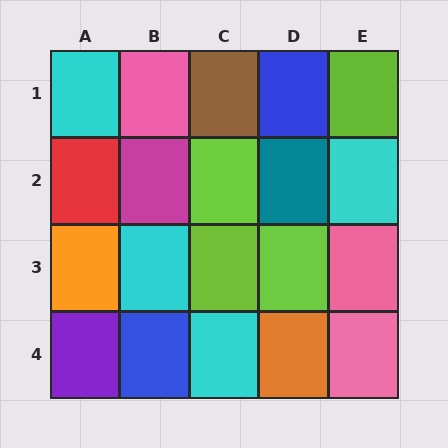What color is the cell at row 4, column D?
Orange.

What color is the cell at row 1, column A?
Cyan.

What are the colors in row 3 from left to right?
Orange, cyan, lime, lime, pink.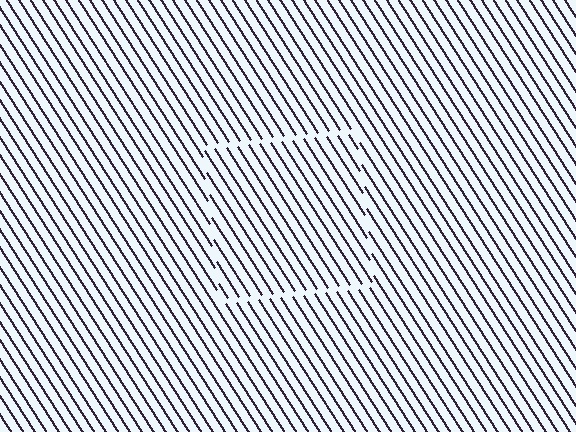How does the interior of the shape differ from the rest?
The interior of the shape contains the same grating, shifted by half a period — the contour is defined by the phase discontinuity where line-ends from the inner and outer gratings abut.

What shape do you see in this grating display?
An illusory square. The interior of the shape contains the same grating, shifted by half a period — the contour is defined by the phase discontinuity where line-ends from the inner and outer gratings abut.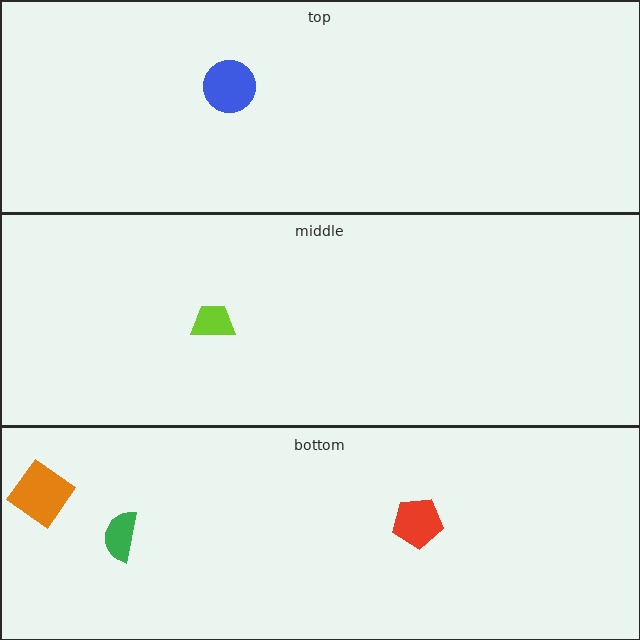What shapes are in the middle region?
The lime trapezoid.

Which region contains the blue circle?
The top region.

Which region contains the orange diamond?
The bottom region.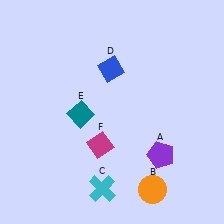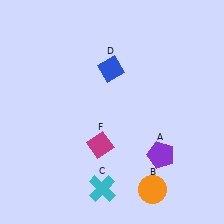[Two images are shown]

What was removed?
The teal diamond (E) was removed in Image 2.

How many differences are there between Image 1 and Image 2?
There is 1 difference between the two images.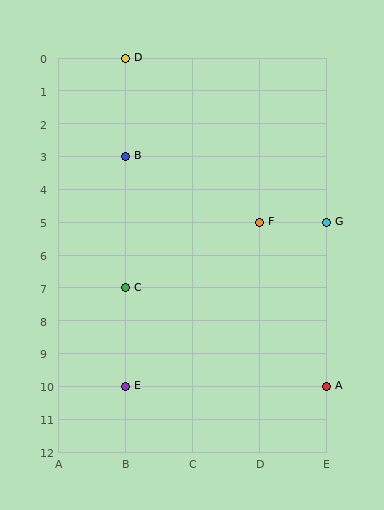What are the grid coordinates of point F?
Point F is at grid coordinates (D, 5).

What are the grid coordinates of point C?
Point C is at grid coordinates (B, 7).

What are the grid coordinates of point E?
Point E is at grid coordinates (B, 10).